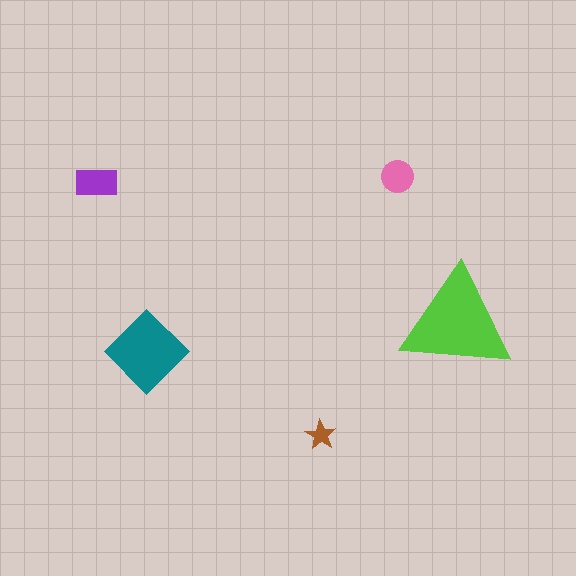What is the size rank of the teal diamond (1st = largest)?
2nd.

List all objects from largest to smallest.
The lime triangle, the teal diamond, the purple rectangle, the pink circle, the brown star.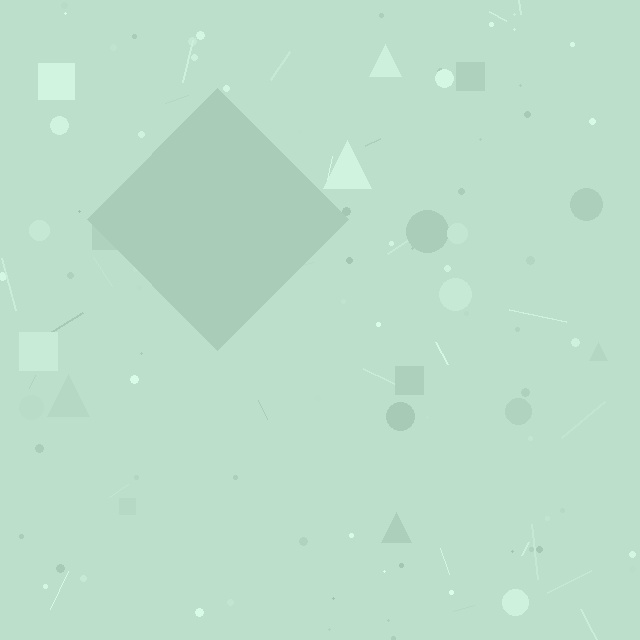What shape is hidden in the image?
A diamond is hidden in the image.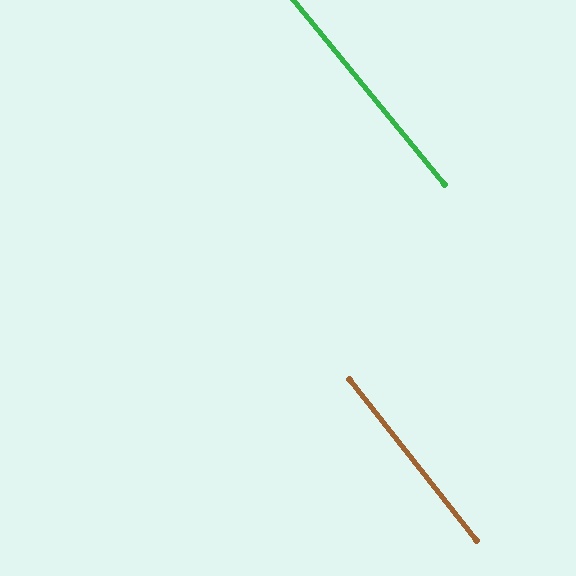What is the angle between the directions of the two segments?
Approximately 1 degree.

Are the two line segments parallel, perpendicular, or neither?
Parallel — their directions differ by only 0.9°.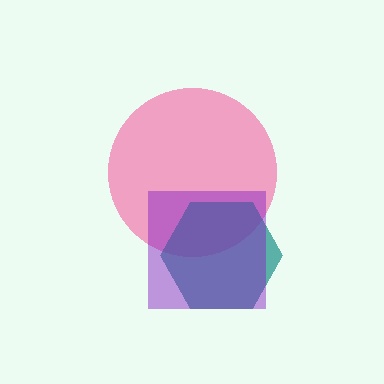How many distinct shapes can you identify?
There are 3 distinct shapes: a pink circle, a teal hexagon, a purple square.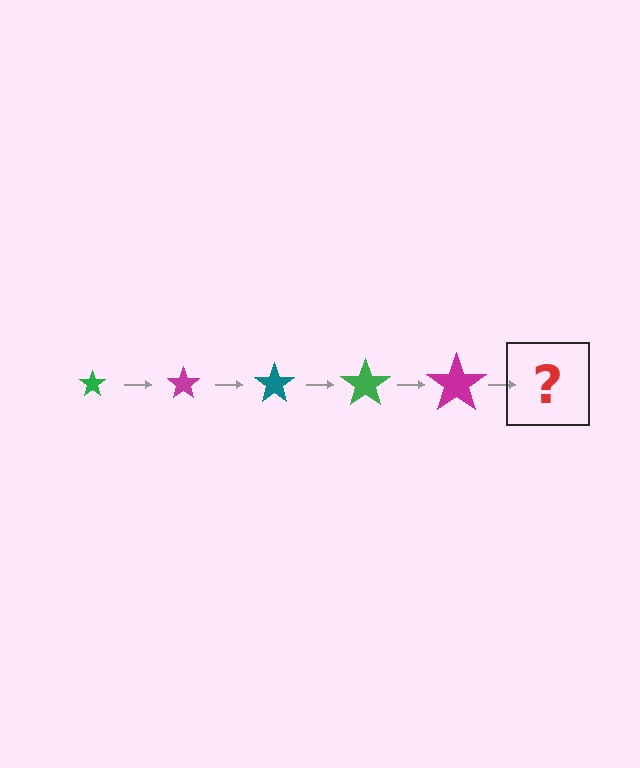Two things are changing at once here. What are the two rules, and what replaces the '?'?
The two rules are that the star grows larger each step and the color cycles through green, magenta, and teal. The '?' should be a teal star, larger than the previous one.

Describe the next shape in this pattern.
It should be a teal star, larger than the previous one.